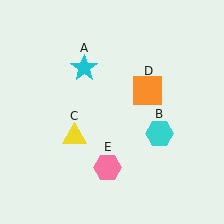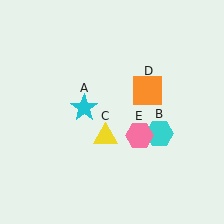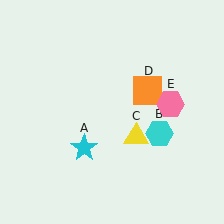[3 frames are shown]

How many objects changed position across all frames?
3 objects changed position: cyan star (object A), yellow triangle (object C), pink hexagon (object E).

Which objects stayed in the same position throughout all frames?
Cyan hexagon (object B) and orange square (object D) remained stationary.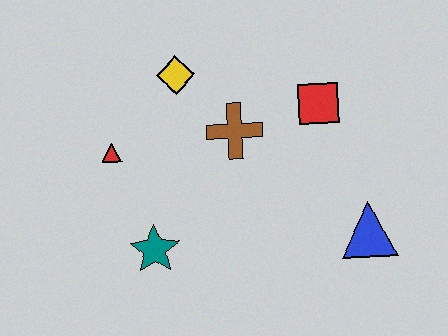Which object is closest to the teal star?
The red triangle is closest to the teal star.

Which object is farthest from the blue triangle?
The red triangle is farthest from the blue triangle.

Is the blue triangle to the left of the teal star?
No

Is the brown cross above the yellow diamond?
No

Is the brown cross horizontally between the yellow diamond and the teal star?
No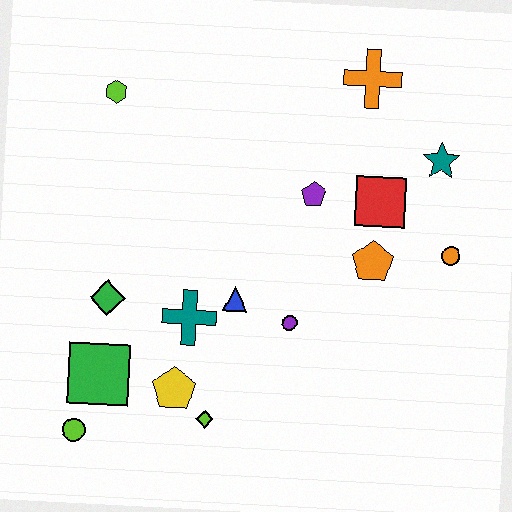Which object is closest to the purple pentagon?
The red square is closest to the purple pentagon.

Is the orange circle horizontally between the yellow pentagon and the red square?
No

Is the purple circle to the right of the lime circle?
Yes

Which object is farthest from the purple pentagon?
The lime circle is farthest from the purple pentagon.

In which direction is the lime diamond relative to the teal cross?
The lime diamond is below the teal cross.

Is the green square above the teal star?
No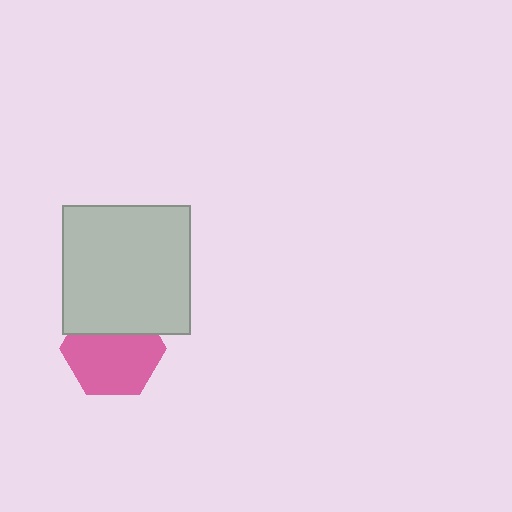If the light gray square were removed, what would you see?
You would see the complete pink hexagon.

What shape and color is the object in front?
The object in front is a light gray square.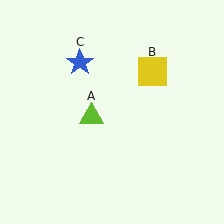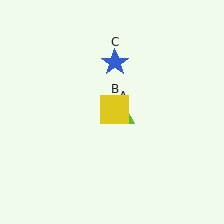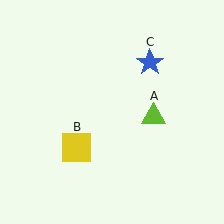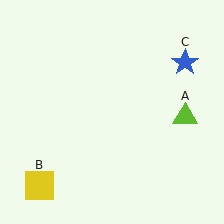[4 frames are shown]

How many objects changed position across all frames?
3 objects changed position: lime triangle (object A), yellow square (object B), blue star (object C).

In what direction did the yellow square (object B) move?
The yellow square (object B) moved down and to the left.